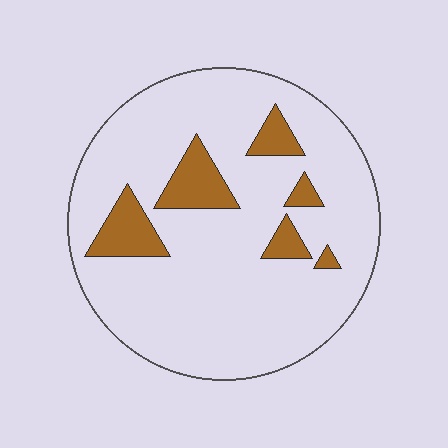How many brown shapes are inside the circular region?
6.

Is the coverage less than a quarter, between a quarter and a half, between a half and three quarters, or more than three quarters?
Less than a quarter.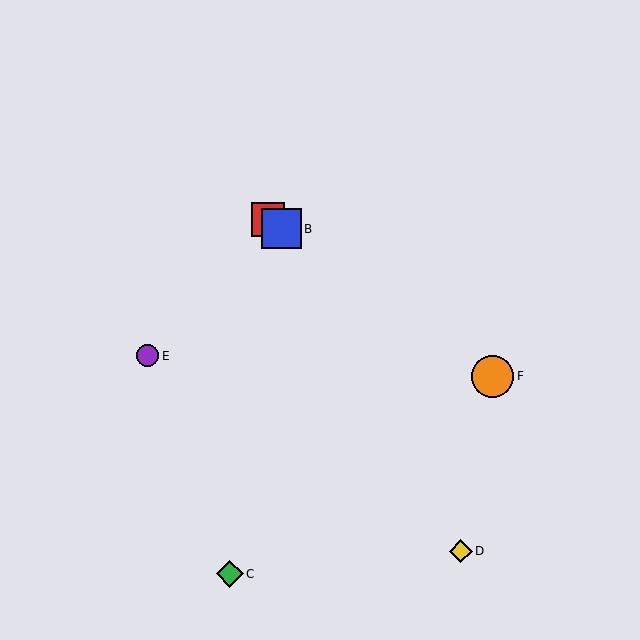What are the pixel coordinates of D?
Object D is at (461, 551).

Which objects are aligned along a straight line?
Objects A, B, F are aligned along a straight line.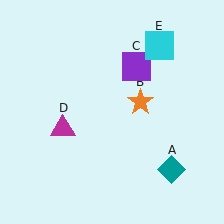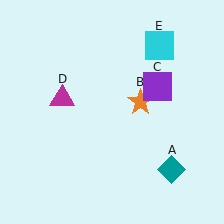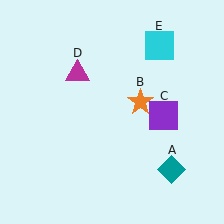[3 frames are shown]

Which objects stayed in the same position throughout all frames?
Teal diamond (object A) and orange star (object B) and cyan square (object E) remained stationary.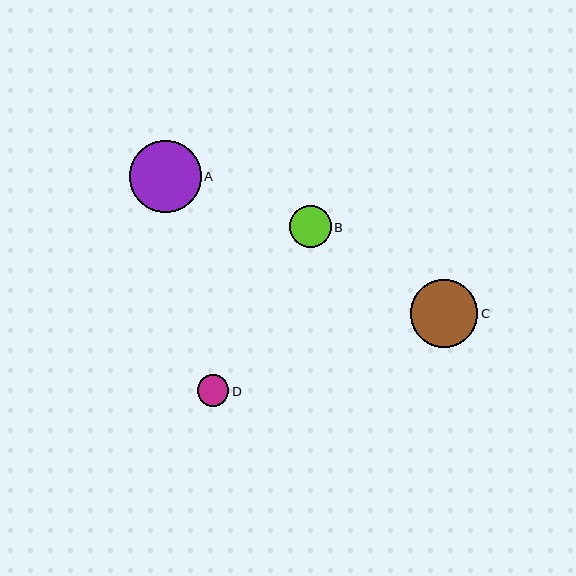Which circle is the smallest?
Circle D is the smallest with a size of approximately 32 pixels.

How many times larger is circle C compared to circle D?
Circle C is approximately 2.1 times the size of circle D.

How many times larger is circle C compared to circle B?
Circle C is approximately 1.6 times the size of circle B.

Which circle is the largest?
Circle A is the largest with a size of approximately 71 pixels.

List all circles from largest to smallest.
From largest to smallest: A, C, B, D.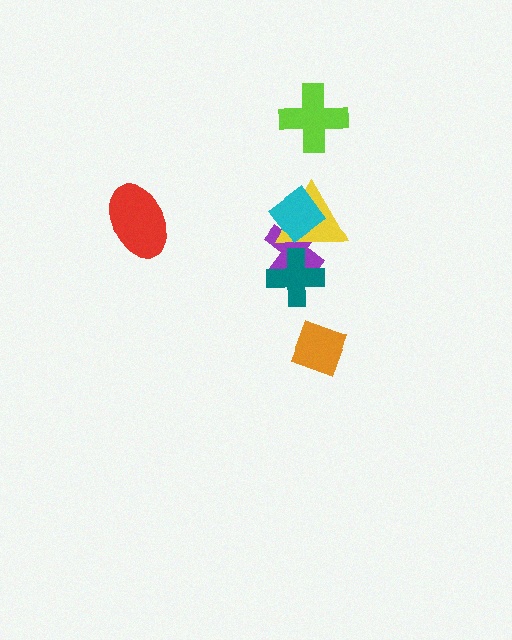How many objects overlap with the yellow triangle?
3 objects overlap with the yellow triangle.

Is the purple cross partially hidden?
Yes, it is partially covered by another shape.